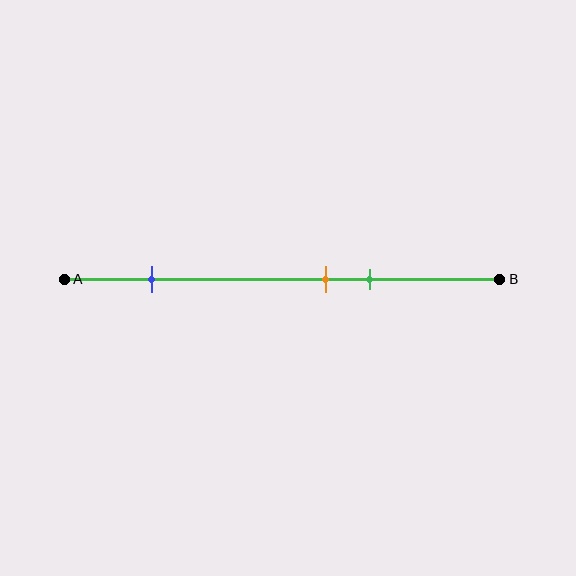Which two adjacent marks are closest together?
The orange and green marks are the closest adjacent pair.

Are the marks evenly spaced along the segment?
No, the marks are not evenly spaced.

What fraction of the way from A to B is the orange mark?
The orange mark is approximately 60% (0.6) of the way from A to B.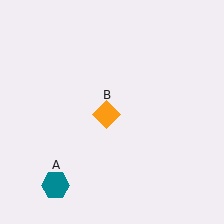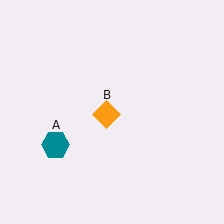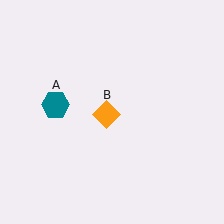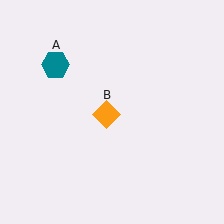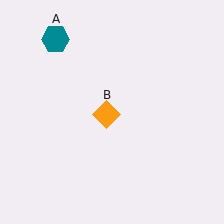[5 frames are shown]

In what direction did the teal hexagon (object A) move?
The teal hexagon (object A) moved up.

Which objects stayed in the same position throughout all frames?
Orange diamond (object B) remained stationary.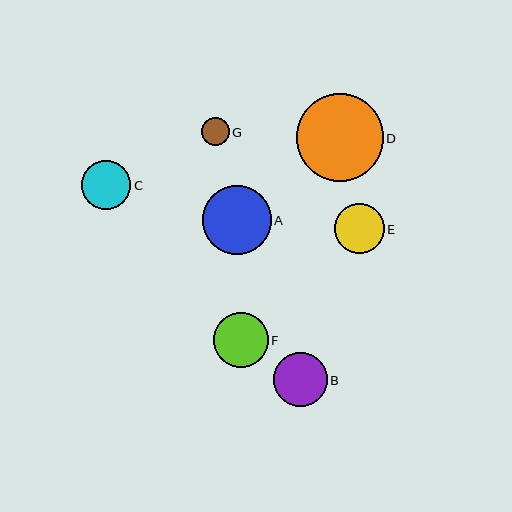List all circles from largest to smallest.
From largest to smallest: D, A, F, B, E, C, G.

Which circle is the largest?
Circle D is the largest with a size of approximately 87 pixels.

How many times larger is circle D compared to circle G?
Circle D is approximately 3.2 times the size of circle G.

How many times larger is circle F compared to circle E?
Circle F is approximately 1.1 times the size of circle E.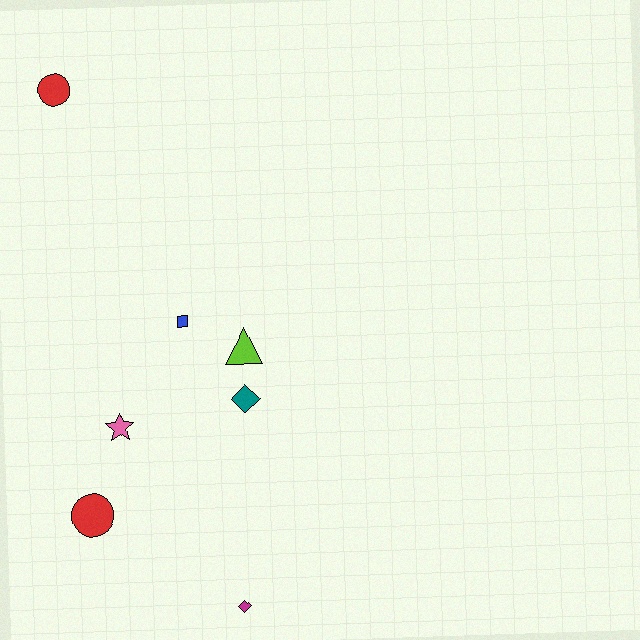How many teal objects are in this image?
There is 1 teal object.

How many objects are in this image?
There are 7 objects.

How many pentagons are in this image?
There are no pentagons.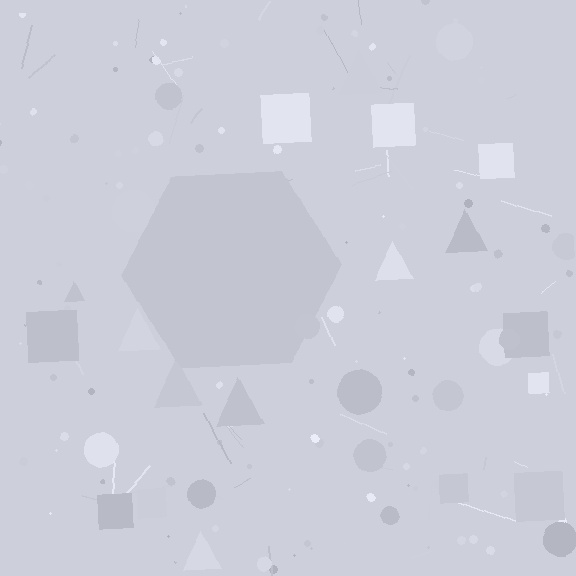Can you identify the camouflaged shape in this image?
The camouflaged shape is a hexagon.